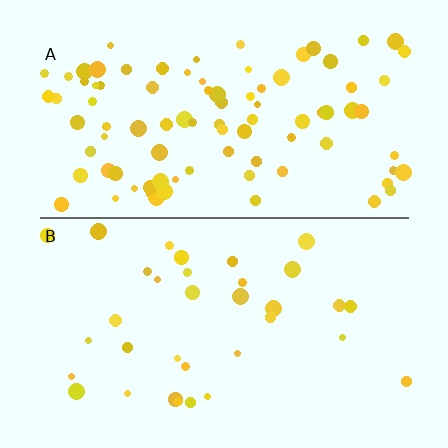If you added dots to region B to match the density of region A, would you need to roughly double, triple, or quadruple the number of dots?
Approximately triple.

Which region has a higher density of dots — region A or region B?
A (the top).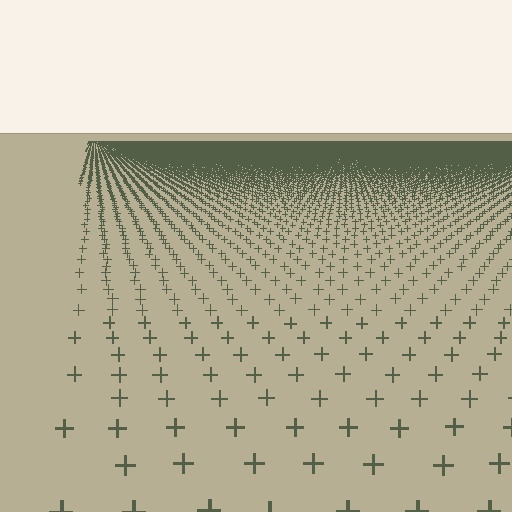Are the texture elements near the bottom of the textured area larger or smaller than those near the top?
Larger. Near the bottom, elements are closer to the viewer and appear at a bigger on-screen size.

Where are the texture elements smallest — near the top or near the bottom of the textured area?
Near the top.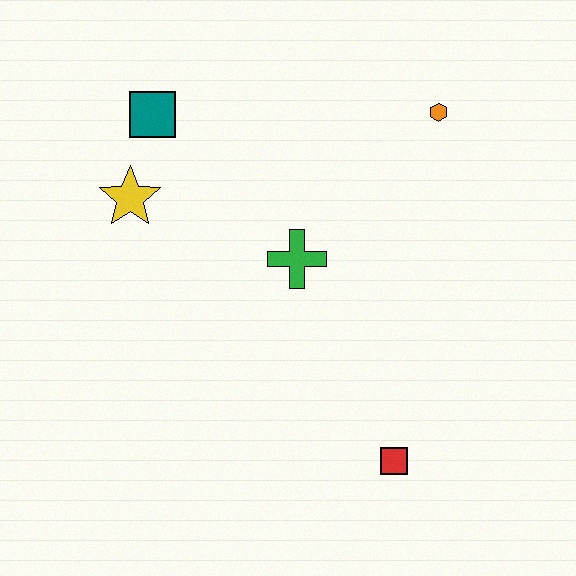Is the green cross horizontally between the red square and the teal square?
Yes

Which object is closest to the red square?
The green cross is closest to the red square.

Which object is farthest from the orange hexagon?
The red square is farthest from the orange hexagon.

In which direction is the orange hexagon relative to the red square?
The orange hexagon is above the red square.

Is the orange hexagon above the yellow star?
Yes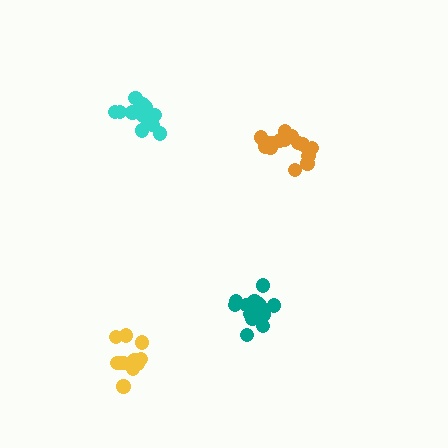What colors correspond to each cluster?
The clusters are colored: orange, cyan, yellow, teal.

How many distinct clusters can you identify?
There are 4 distinct clusters.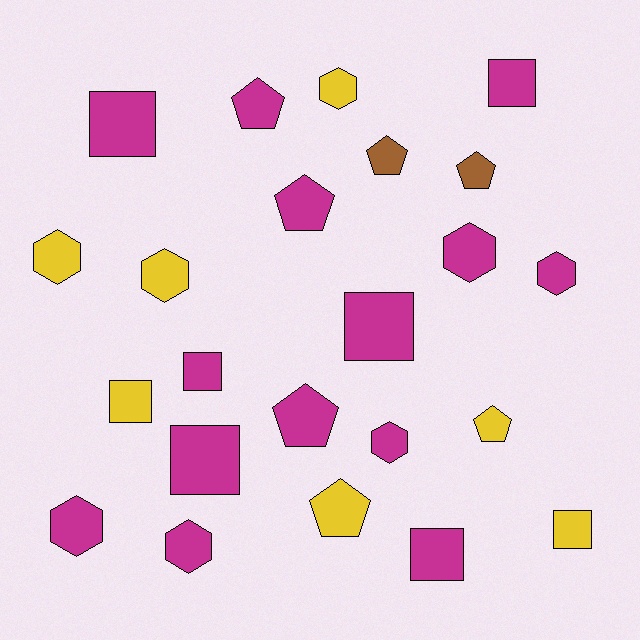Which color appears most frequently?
Magenta, with 14 objects.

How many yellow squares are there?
There are 2 yellow squares.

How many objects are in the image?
There are 23 objects.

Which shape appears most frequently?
Hexagon, with 8 objects.